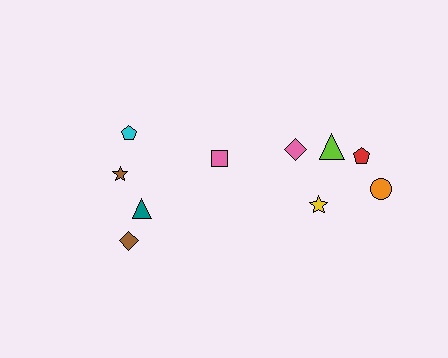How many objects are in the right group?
There are 6 objects.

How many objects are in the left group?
There are 4 objects.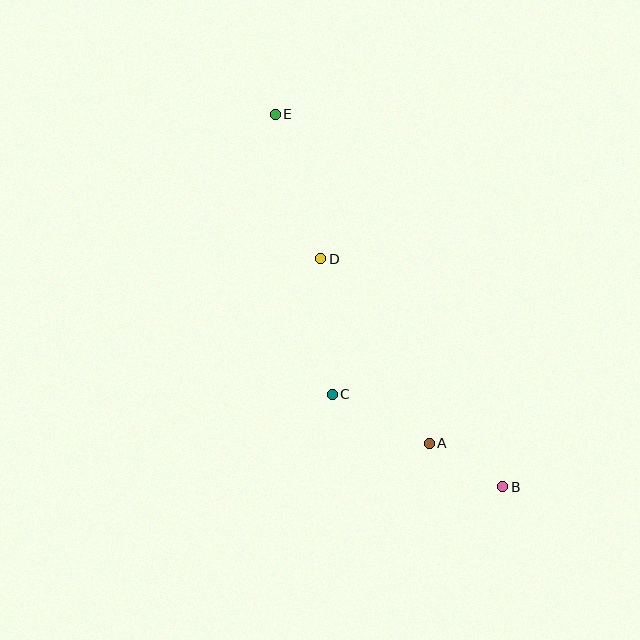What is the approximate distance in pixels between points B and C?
The distance between B and C is approximately 194 pixels.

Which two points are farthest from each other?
Points B and E are farthest from each other.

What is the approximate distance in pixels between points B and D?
The distance between B and D is approximately 292 pixels.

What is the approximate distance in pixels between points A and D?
The distance between A and D is approximately 214 pixels.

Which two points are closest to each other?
Points A and B are closest to each other.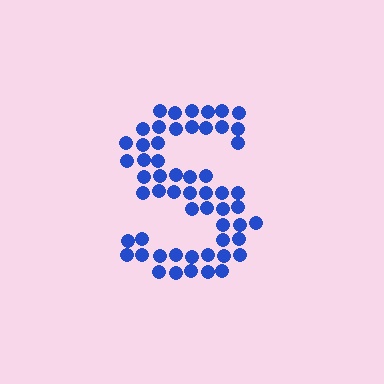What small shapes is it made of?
It is made of small circles.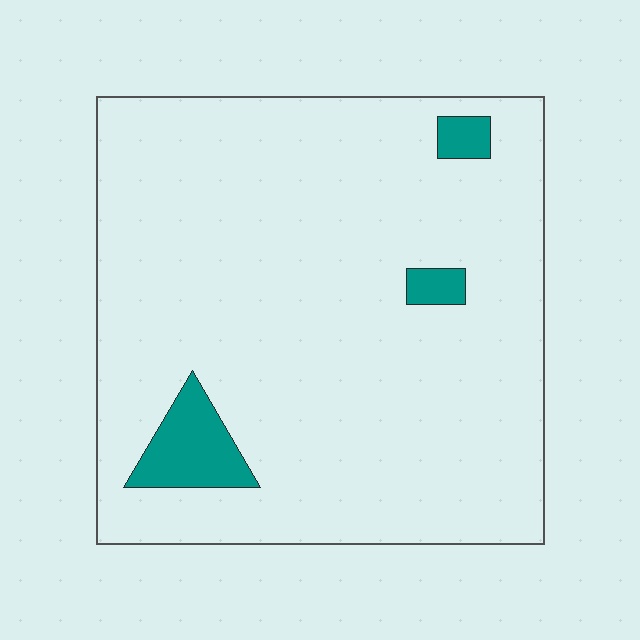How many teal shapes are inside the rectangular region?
3.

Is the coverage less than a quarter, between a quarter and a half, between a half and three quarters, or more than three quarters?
Less than a quarter.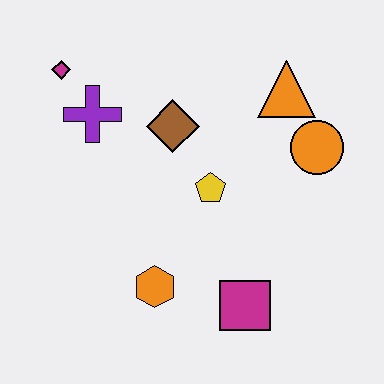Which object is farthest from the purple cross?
The magenta square is farthest from the purple cross.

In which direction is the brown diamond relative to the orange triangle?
The brown diamond is to the left of the orange triangle.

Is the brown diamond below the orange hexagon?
No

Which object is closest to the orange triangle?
The orange circle is closest to the orange triangle.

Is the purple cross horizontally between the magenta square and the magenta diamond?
Yes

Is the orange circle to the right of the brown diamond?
Yes